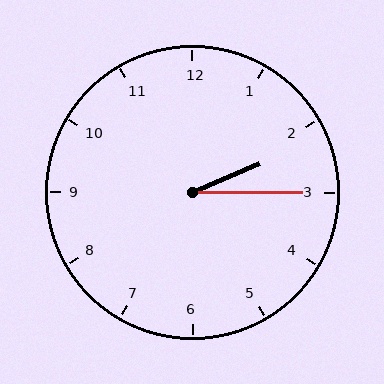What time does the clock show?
2:15.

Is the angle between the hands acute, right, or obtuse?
It is acute.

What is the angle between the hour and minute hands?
Approximately 22 degrees.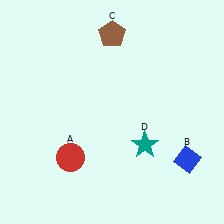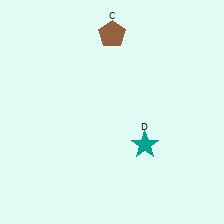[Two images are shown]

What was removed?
The blue diamond (B), the red circle (A) were removed in Image 2.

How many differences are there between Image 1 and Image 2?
There are 2 differences between the two images.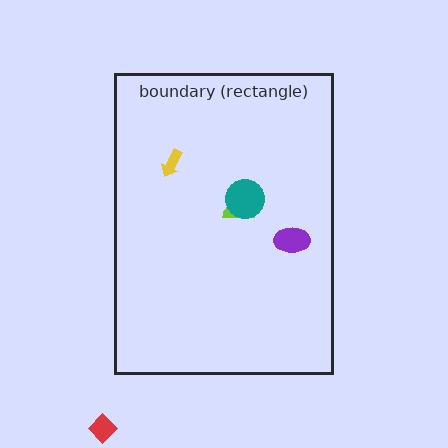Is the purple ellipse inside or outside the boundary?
Inside.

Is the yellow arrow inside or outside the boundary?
Inside.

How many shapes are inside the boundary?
4 inside, 1 outside.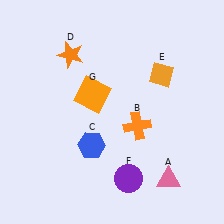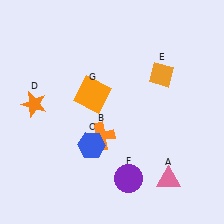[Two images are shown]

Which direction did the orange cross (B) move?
The orange cross (B) moved left.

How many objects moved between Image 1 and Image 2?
2 objects moved between the two images.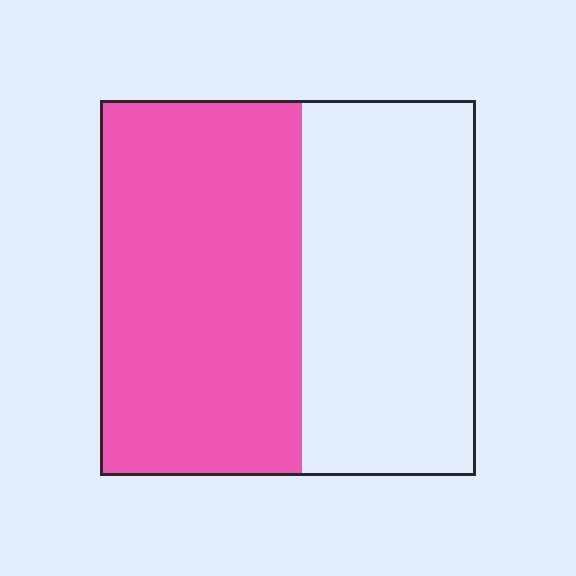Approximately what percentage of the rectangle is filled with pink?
Approximately 55%.